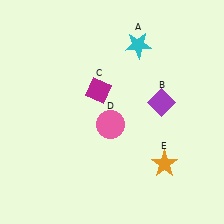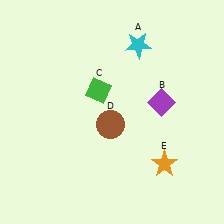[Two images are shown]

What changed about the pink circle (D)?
In Image 1, D is pink. In Image 2, it changed to brown.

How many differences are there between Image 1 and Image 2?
There are 2 differences between the two images.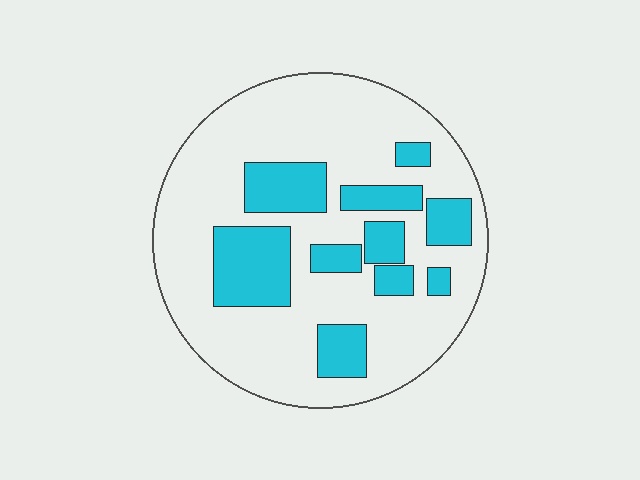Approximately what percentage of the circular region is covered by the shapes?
Approximately 25%.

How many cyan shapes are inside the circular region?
10.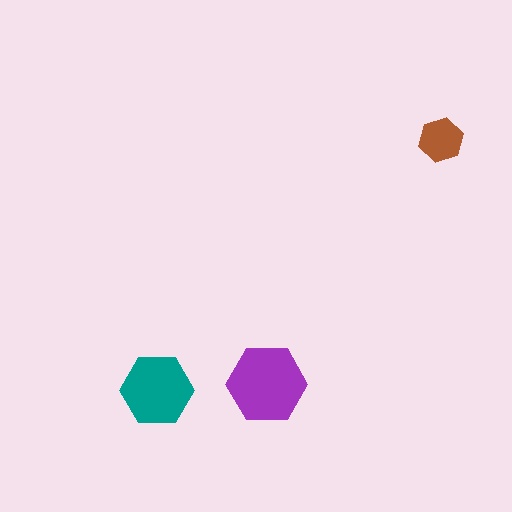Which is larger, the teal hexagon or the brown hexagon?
The teal one.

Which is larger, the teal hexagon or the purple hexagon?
The purple one.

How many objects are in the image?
There are 3 objects in the image.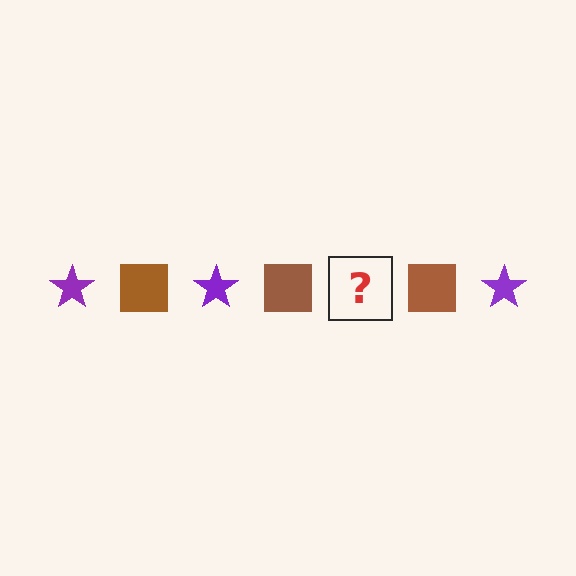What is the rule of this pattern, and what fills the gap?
The rule is that the pattern alternates between purple star and brown square. The gap should be filled with a purple star.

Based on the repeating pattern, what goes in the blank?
The blank should be a purple star.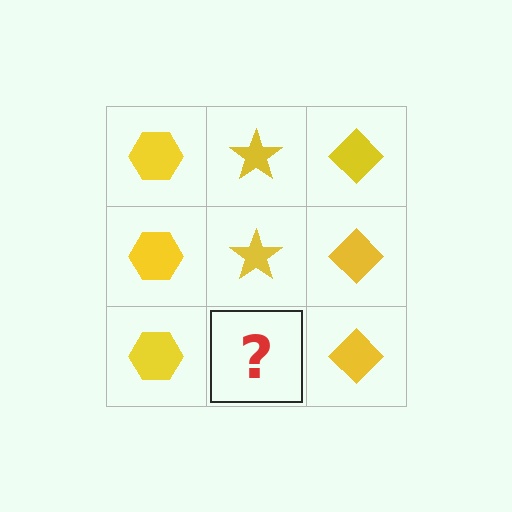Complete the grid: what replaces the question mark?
The question mark should be replaced with a yellow star.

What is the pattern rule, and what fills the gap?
The rule is that each column has a consistent shape. The gap should be filled with a yellow star.